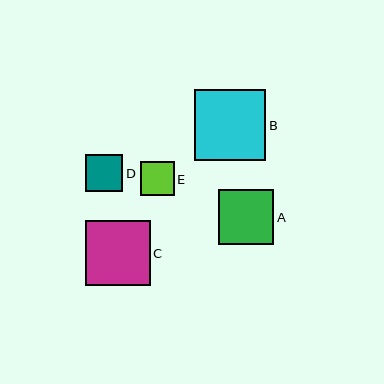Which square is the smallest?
Square E is the smallest with a size of approximately 34 pixels.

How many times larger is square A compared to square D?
Square A is approximately 1.5 times the size of square D.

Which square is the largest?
Square B is the largest with a size of approximately 72 pixels.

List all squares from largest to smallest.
From largest to smallest: B, C, A, D, E.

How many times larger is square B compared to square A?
Square B is approximately 1.3 times the size of square A.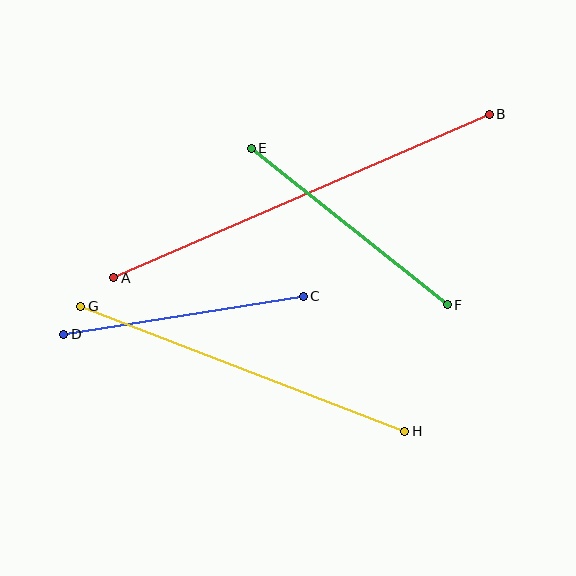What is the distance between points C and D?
The distance is approximately 243 pixels.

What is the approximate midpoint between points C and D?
The midpoint is at approximately (183, 315) pixels.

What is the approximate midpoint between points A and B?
The midpoint is at approximately (302, 196) pixels.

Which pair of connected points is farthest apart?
Points A and B are farthest apart.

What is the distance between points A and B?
The distance is approximately 409 pixels.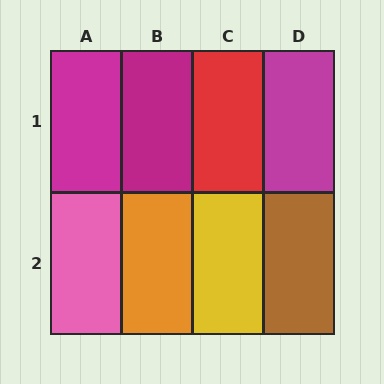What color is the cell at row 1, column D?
Magenta.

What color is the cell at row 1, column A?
Magenta.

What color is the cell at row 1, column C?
Red.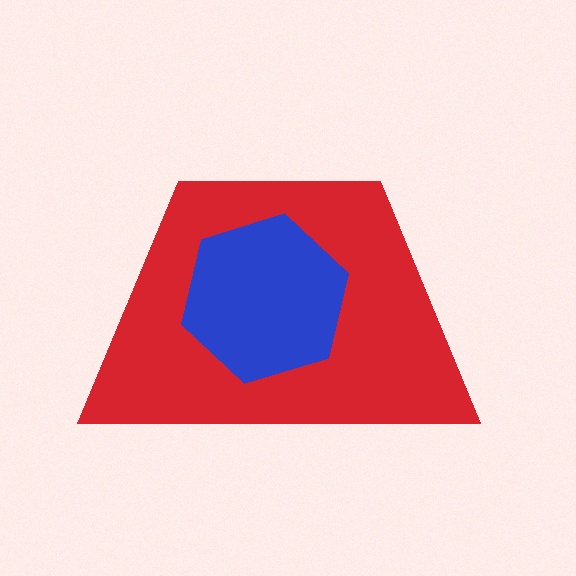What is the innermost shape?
The blue hexagon.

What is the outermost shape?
The red trapezoid.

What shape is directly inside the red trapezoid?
The blue hexagon.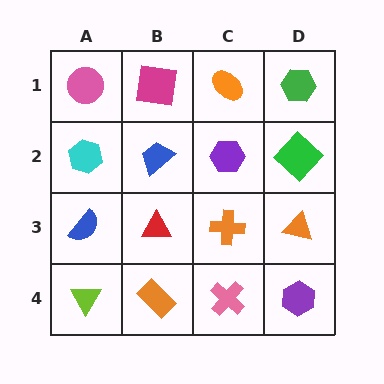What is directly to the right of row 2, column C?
A green diamond.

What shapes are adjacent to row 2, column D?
A green hexagon (row 1, column D), an orange triangle (row 3, column D), a purple hexagon (row 2, column C).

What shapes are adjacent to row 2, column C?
An orange ellipse (row 1, column C), an orange cross (row 3, column C), a blue trapezoid (row 2, column B), a green diamond (row 2, column D).